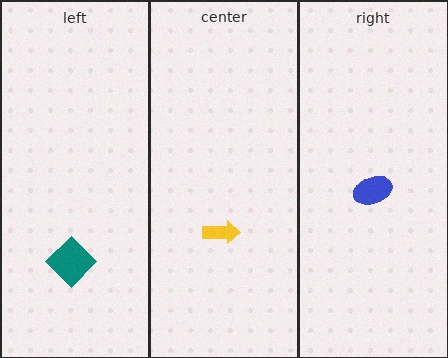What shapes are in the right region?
The blue ellipse.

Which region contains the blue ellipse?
The right region.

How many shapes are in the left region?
1.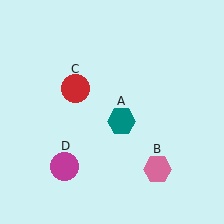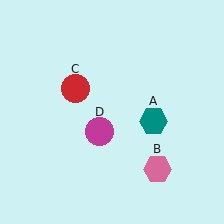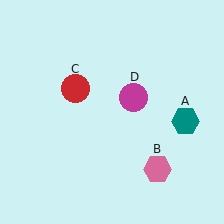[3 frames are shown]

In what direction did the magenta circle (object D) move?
The magenta circle (object D) moved up and to the right.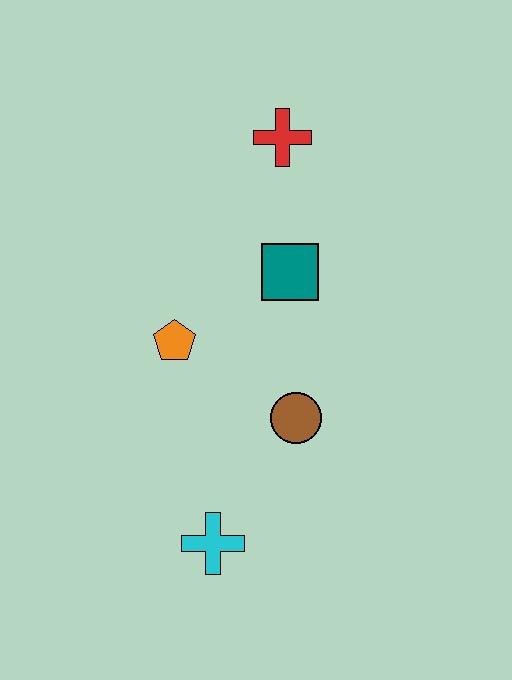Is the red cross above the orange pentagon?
Yes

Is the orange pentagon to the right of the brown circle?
No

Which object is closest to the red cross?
The teal square is closest to the red cross.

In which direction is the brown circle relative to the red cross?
The brown circle is below the red cross.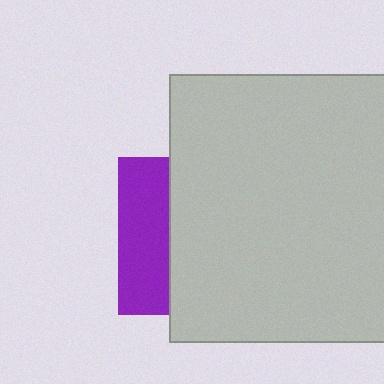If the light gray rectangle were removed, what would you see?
You would see the complete purple square.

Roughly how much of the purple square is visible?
A small part of it is visible (roughly 33%).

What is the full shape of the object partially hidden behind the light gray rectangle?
The partially hidden object is a purple square.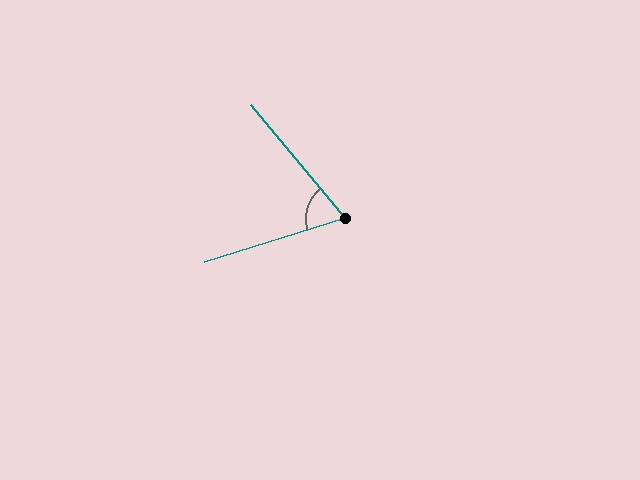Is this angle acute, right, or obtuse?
It is acute.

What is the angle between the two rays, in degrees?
Approximately 67 degrees.